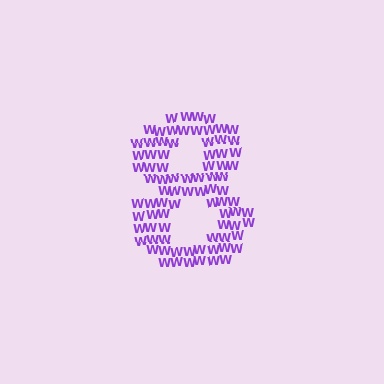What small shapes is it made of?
It is made of small letter W's.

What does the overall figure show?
The overall figure shows the digit 8.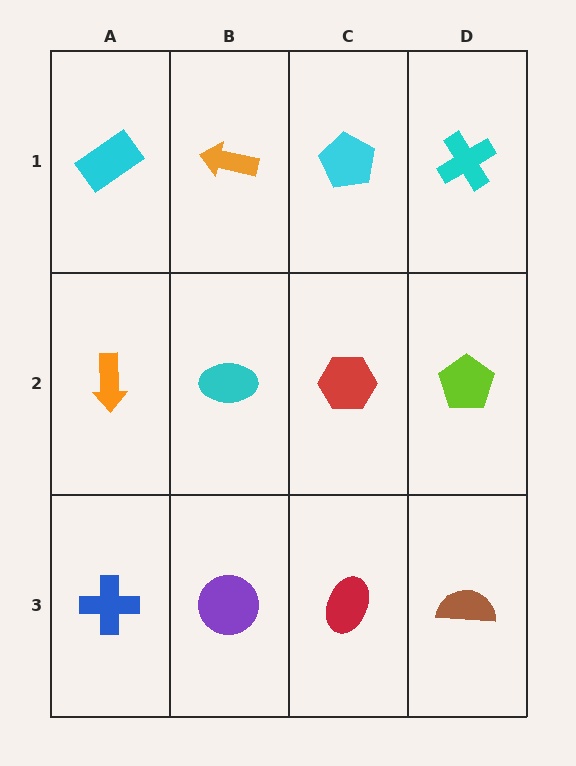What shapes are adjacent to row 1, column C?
A red hexagon (row 2, column C), an orange arrow (row 1, column B), a cyan cross (row 1, column D).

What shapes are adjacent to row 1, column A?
An orange arrow (row 2, column A), an orange arrow (row 1, column B).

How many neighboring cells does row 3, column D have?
2.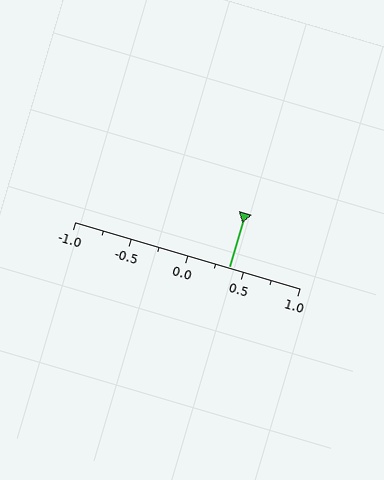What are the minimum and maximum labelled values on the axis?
The axis runs from -1.0 to 1.0.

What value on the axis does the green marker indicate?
The marker indicates approximately 0.38.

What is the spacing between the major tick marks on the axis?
The major ticks are spaced 0.5 apart.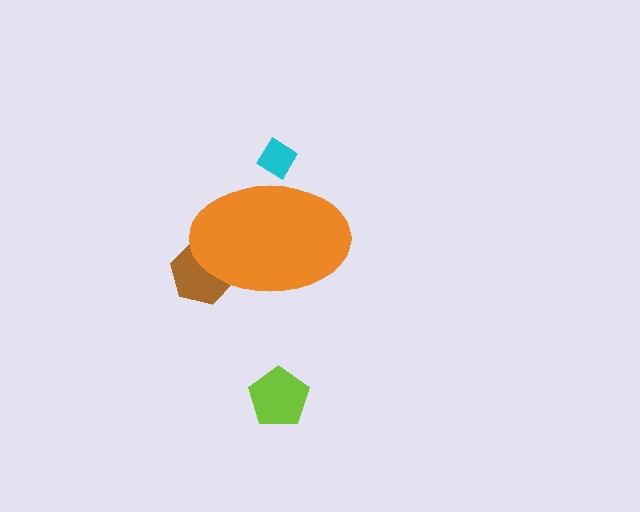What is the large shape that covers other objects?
An orange ellipse.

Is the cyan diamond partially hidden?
Yes, the cyan diamond is partially hidden behind the orange ellipse.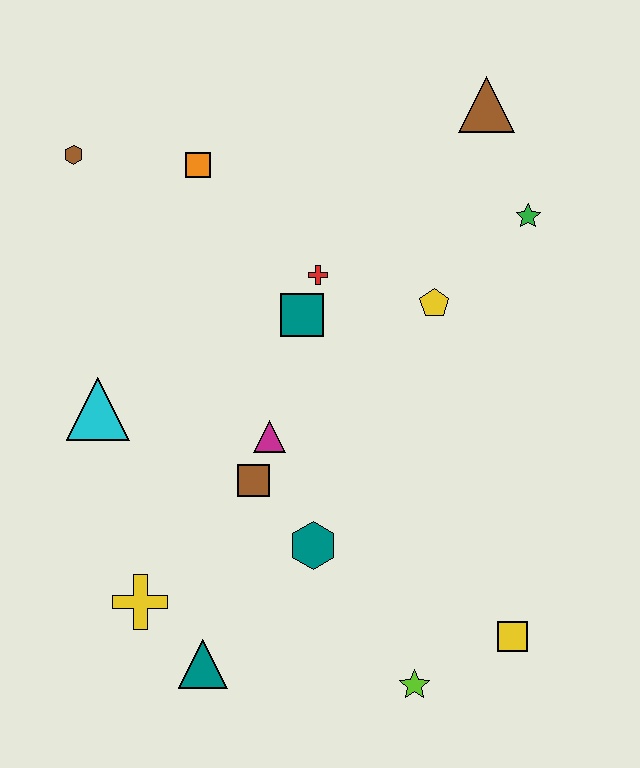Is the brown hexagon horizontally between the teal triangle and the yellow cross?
No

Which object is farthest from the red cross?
The lime star is farthest from the red cross.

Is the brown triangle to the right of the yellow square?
No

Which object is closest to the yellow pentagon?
The red cross is closest to the yellow pentagon.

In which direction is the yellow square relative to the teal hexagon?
The yellow square is to the right of the teal hexagon.